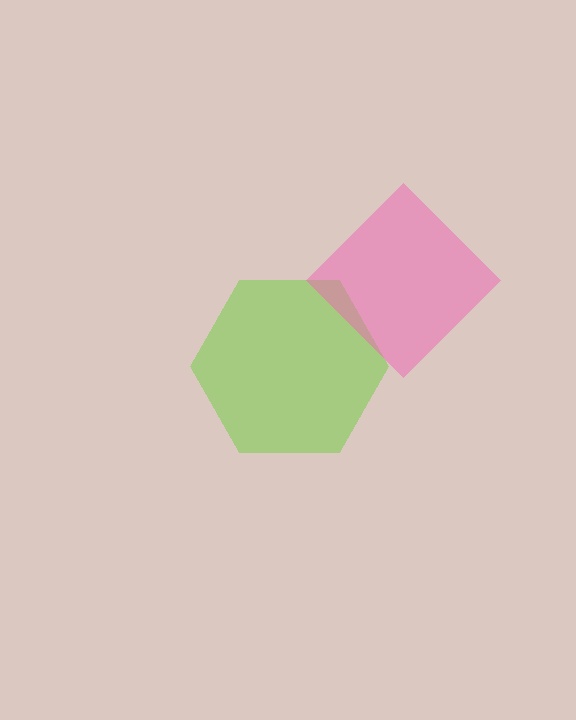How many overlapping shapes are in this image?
There are 2 overlapping shapes in the image.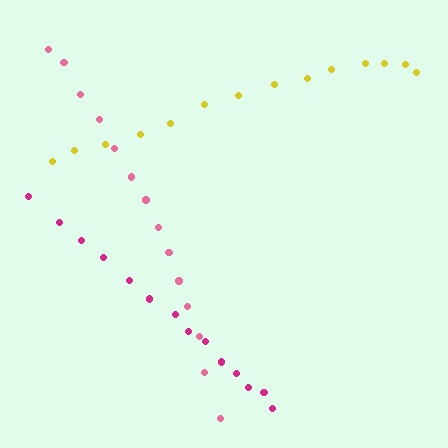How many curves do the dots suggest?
There are 3 distinct paths.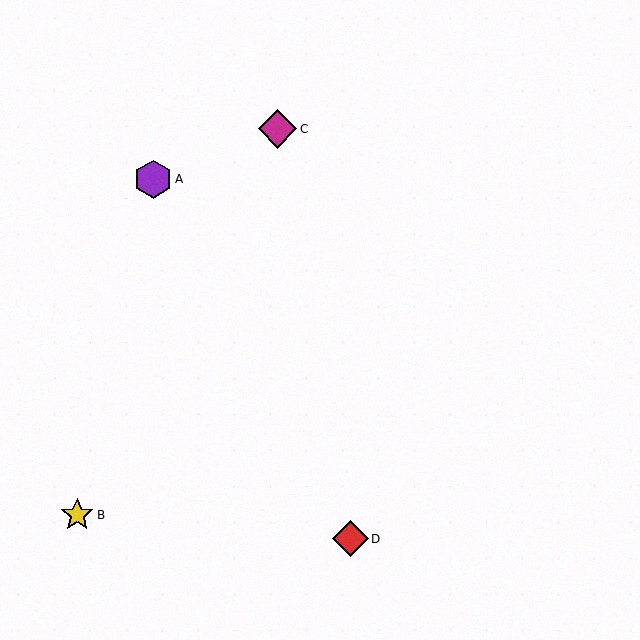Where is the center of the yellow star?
The center of the yellow star is at (77, 515).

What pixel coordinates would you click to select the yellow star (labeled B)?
Click at (77, 515) to select the yellow star B.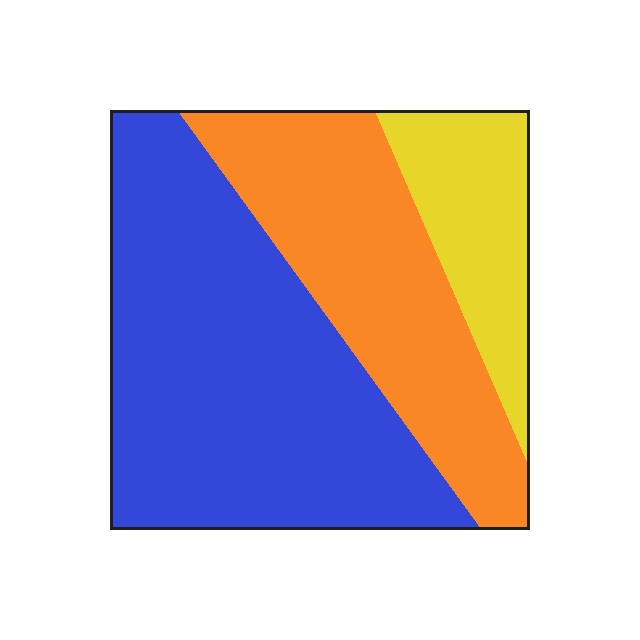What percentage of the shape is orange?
Orange covers roughly 30% of the shape.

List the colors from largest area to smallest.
From largest to smallest: blue, orange, yellow.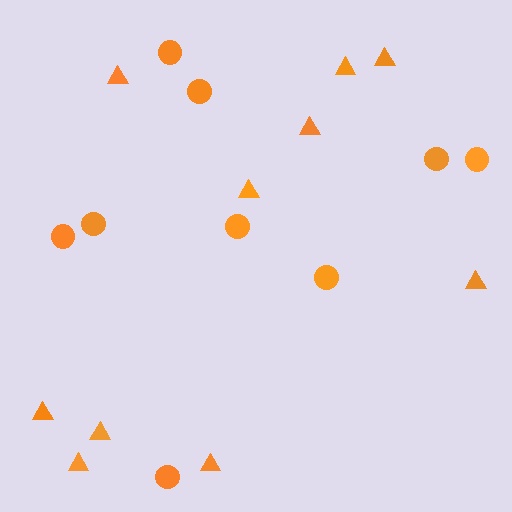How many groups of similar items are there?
There are 2 groups: one group of triangles (10) and one group of circles (9).